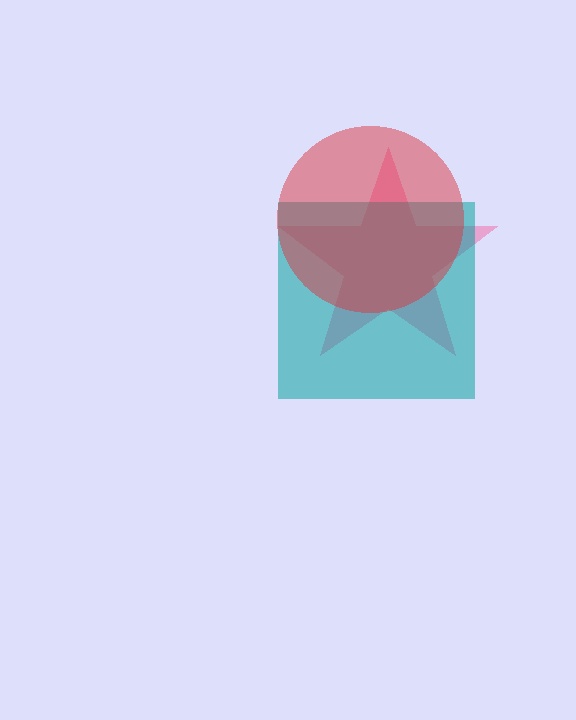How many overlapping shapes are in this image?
There are 3 overlapping shapes in the image.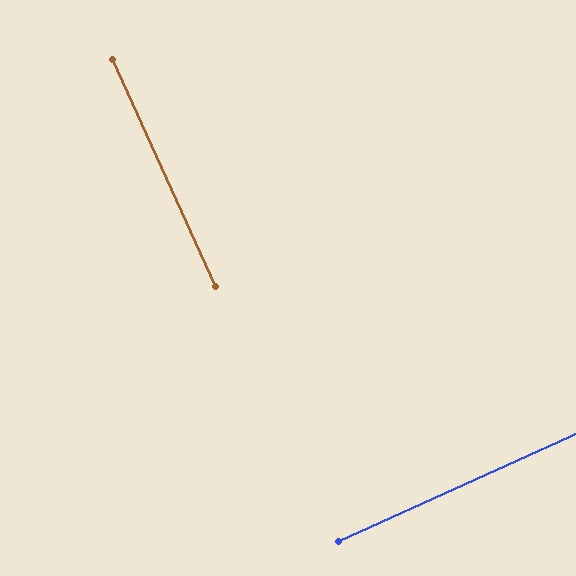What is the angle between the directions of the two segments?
Approximately 90 degrees.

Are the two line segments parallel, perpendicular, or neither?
Perpendicular — they meet at approximately 90°.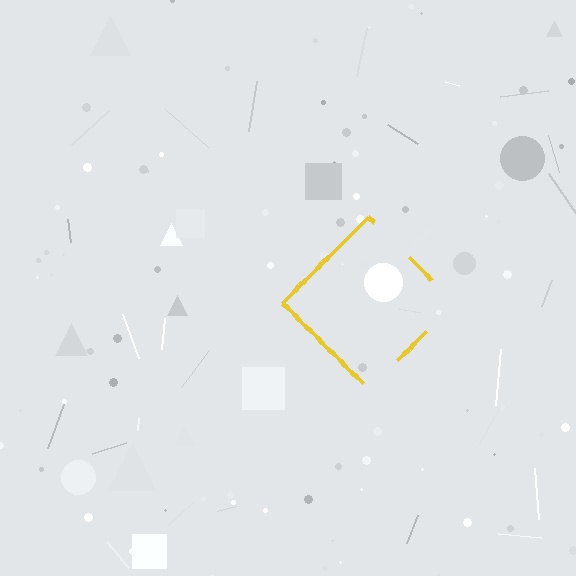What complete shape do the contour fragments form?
The contour fragments form a diamond.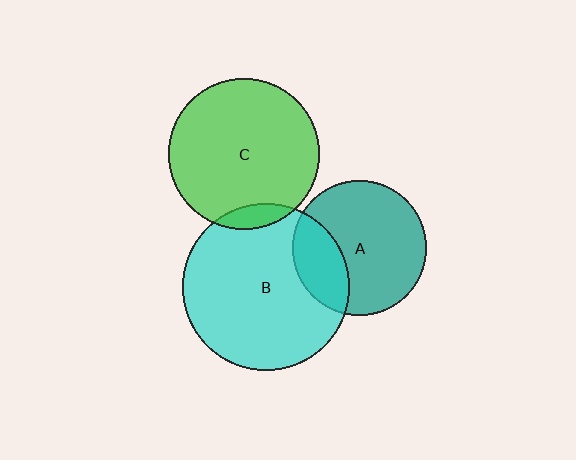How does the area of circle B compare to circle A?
Approximately 1.5 times.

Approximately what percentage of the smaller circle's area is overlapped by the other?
Approximately 10%.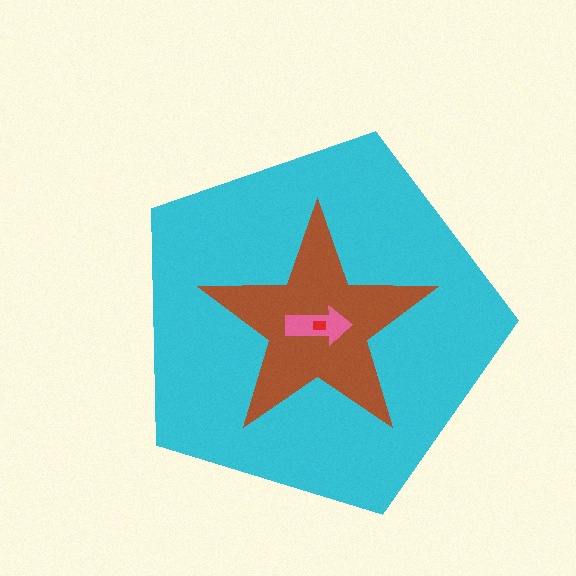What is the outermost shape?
The cyan pentagon.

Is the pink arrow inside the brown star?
Yes.